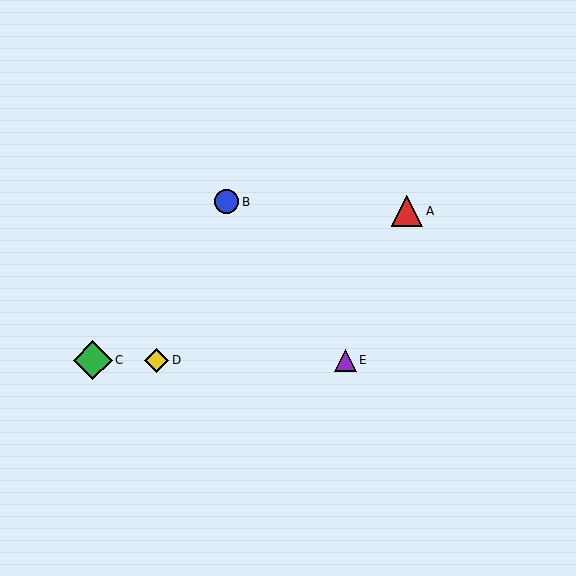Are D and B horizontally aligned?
No, D is at y≈360 and B is at y≈202.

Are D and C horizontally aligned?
Yes, both are at y≈360.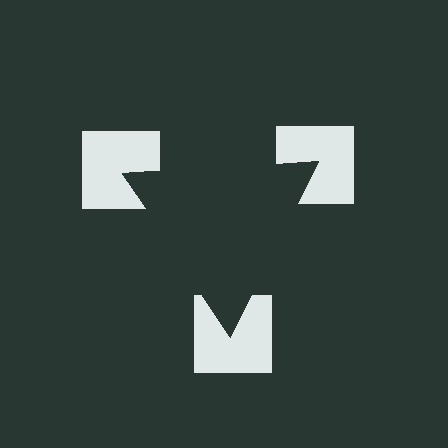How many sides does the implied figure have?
3 sides.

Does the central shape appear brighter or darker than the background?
It typically appears slightly darker than the background, even though no actual brightness change is drawn.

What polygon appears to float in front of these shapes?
An illusory triangle — its edges are inferred from the aligned wedge cuts in the notched squares, not physically drawn.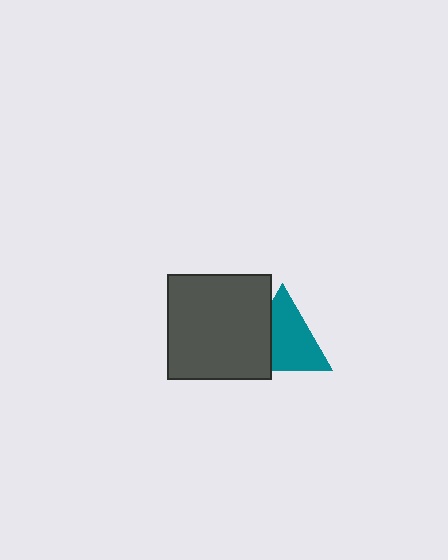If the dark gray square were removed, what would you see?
You would see the complete teal triangle.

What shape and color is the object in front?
The object in front is a dark gray square.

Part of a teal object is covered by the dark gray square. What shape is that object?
It is a triangle.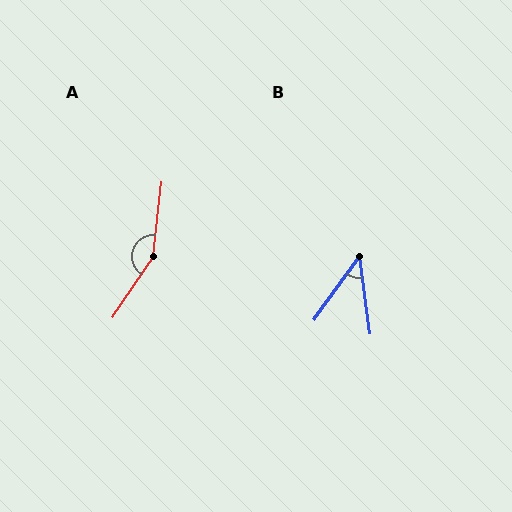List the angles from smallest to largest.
B (43°), A (152°).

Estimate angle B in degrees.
Approximately 43 degrees.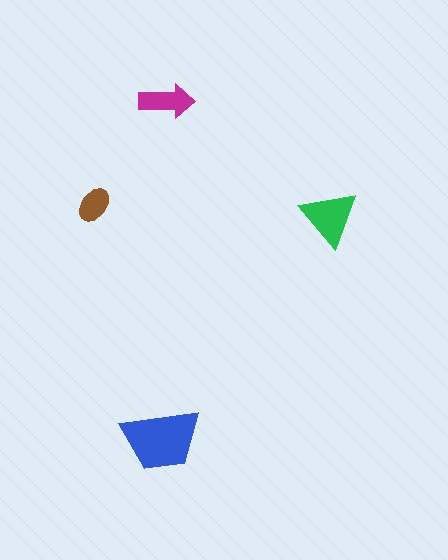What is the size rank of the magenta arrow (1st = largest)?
3rd.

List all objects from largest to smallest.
The blue trapezoid, the green triangle, the magenta arrow, the brown ellipse.